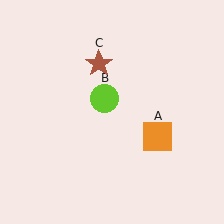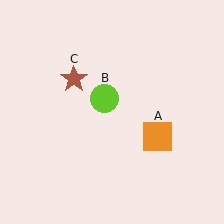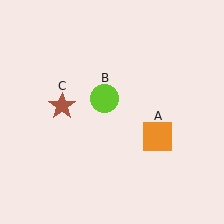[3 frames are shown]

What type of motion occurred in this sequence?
The brown star (object C) rotated counterclockwise around the center of the scene.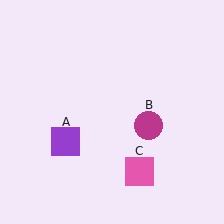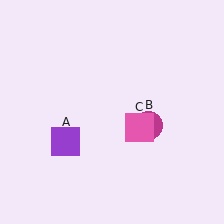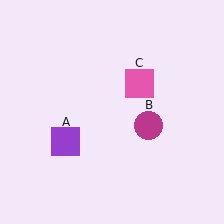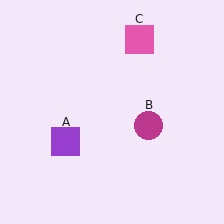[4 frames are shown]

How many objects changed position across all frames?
1 object changed position: pink square (object C).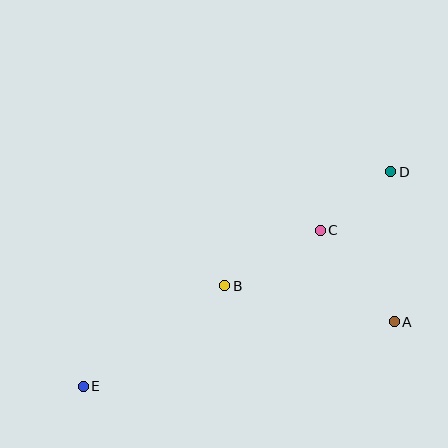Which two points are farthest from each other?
Points D and E are farthest from each other.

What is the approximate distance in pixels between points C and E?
The distance between C and E is approximately 284 pixels.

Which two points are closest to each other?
Points C and D are closest to each other.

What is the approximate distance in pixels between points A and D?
The distance between A and D is approximately 150 pixels.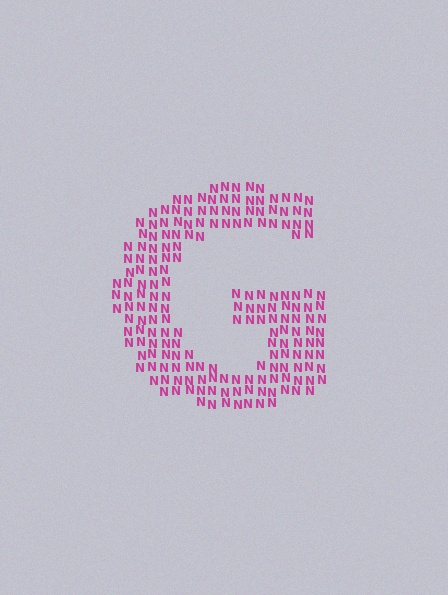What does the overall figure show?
The overall figure shows the letter G.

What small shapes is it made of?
It is made of small letter N's.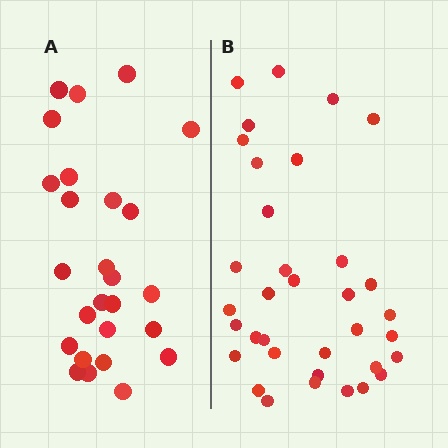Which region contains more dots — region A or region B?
Region B (the right region) has more dots.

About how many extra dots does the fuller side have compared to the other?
Region B has roughly 8 or so more dots than region A.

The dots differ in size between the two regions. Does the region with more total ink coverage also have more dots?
No. Region A has more total ink coverage because its dots are larger, but region B actually contains more individual dots. Total area can be misleading — the number of items is what matters here.